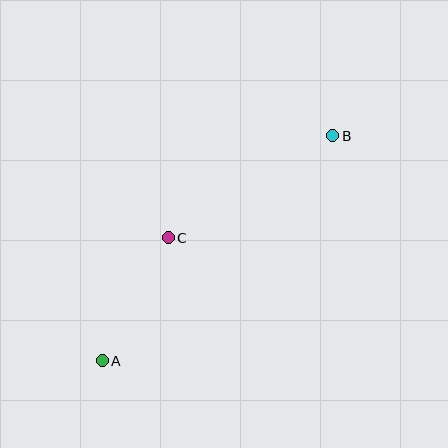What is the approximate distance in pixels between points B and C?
The distance between B and C is approximately 193 pixels.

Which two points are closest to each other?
Points A and C are closest to each other.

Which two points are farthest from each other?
Points A and B are farthest from each other.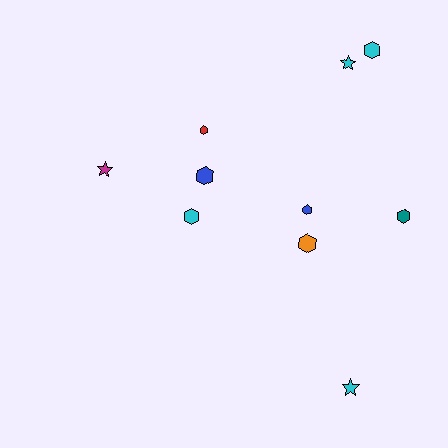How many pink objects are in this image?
There are no pink objects.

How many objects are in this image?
There are 10 objects.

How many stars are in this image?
There are 3 stars.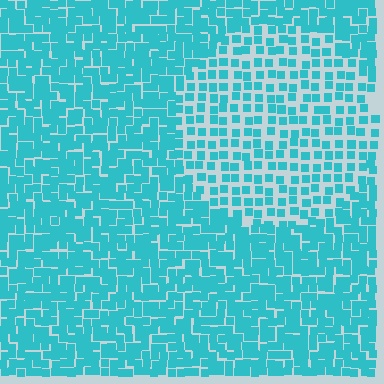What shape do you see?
I see a circle.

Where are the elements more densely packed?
The elements are more densely packed outside the circle boundary.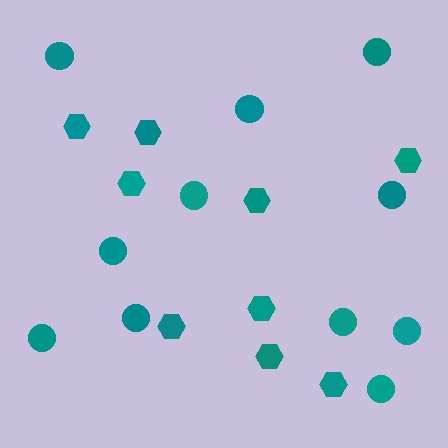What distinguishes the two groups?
There are 2 groups: one group of hexagons (9) and one group of circles (11).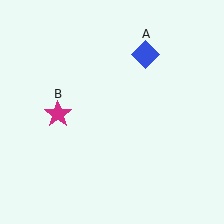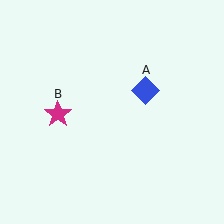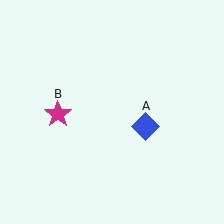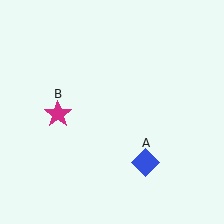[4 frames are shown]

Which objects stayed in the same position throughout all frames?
Magenta star (object B) remained stationary.